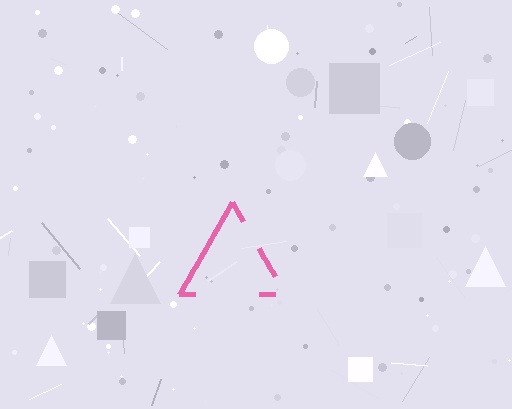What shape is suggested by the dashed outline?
The dashed outline suggests a triangle.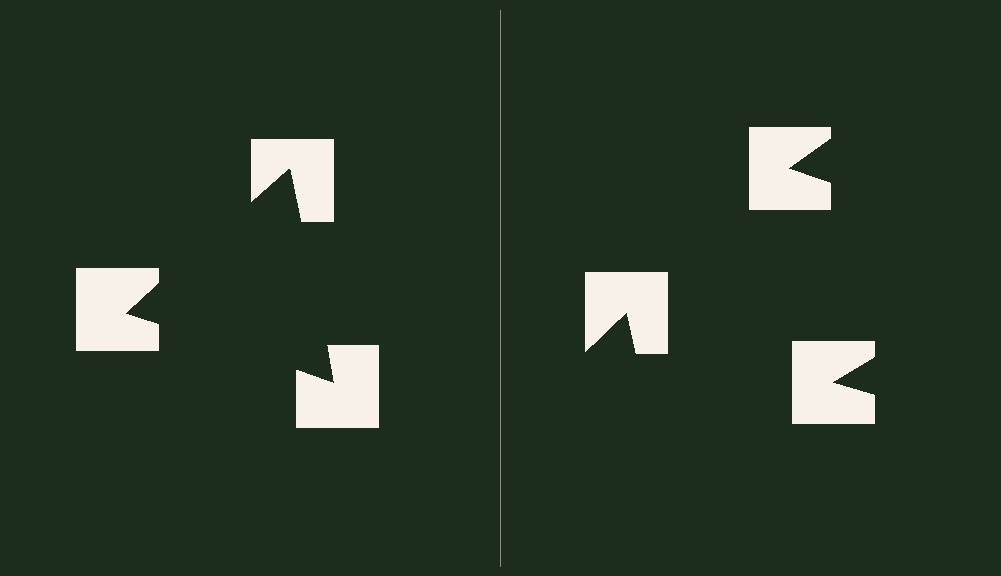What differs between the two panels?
The notched squares are positioned identically on both sides; only the wedge orientations differ. On the left they align to a triangle; on the right they are misaligned.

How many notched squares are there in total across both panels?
6 — 3 on each side.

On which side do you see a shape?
An illusory triangle appears on the left side. On the right side the wedge cuts are rotated, so no coherent shape forms.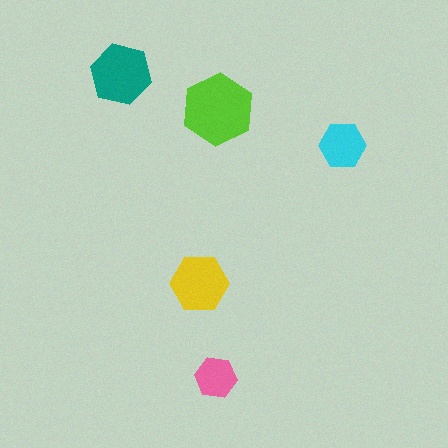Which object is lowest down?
The pink hexagon is bottommost.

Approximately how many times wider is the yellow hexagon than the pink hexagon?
About 1.5 times wider.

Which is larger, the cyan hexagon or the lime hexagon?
The lime one.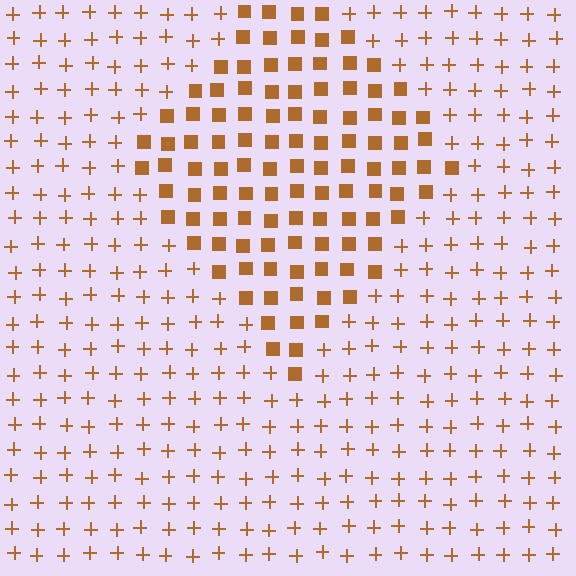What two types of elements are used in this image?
The image uses squares inside the diamond region and plus signs outside it.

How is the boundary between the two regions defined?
The boundary is defined by a change in element shape: squares inside vs. plus signs outside. All elements share the same color and spacing.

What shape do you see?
I see a diamond.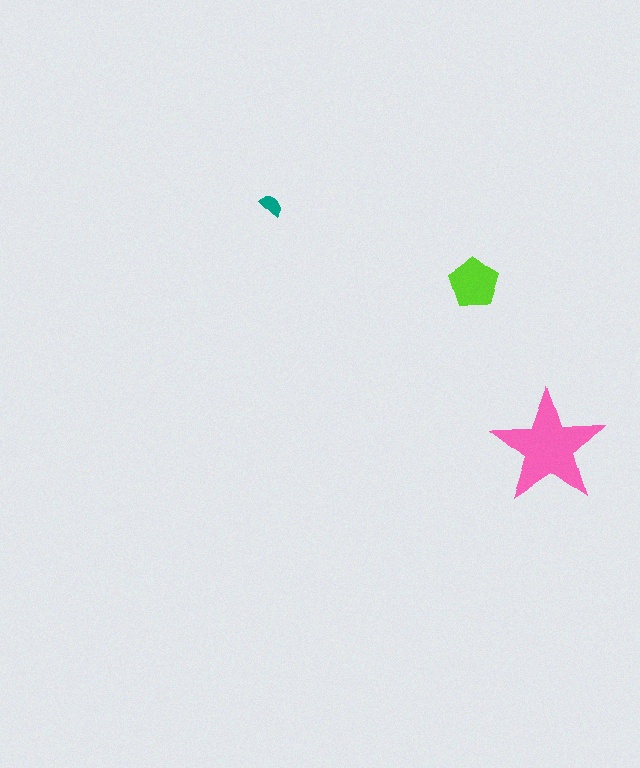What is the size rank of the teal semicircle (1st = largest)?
3rd.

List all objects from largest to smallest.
The pink star, the lime pentagon, the teal semicircle.